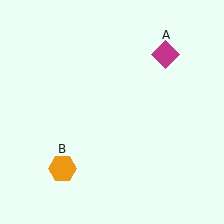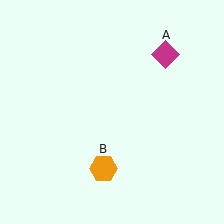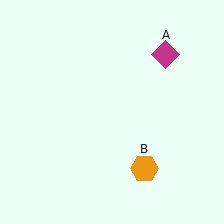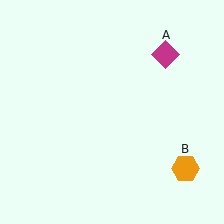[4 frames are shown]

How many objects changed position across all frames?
1 object changed position: orange hexagon (object B).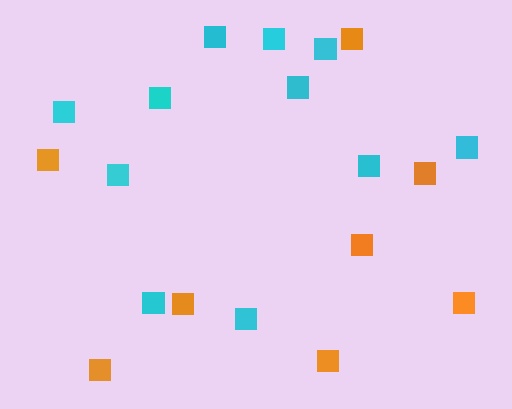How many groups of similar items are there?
There are 2 groups: one group of orange squares (8) and one group of cyan squares (11).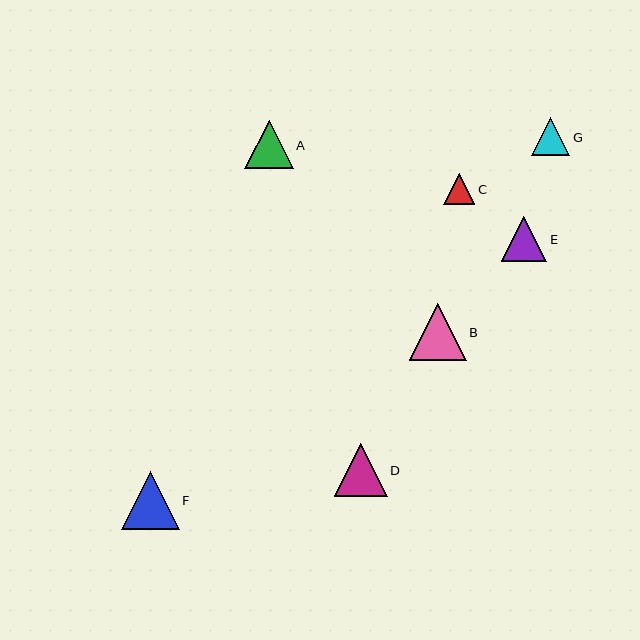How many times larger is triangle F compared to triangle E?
Triangle F is approximately 1.3 times the size of triangle E.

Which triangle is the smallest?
Triangle C is the smallest with a size of approximately 31 pixels.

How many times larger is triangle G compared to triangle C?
Triangle G is approximately 1.2 times the size of triangle C.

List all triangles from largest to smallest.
From largest to smallest: F, B, D, A, E, G, C.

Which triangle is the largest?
Triangle F is the largest with a size of approximately 58 pixels.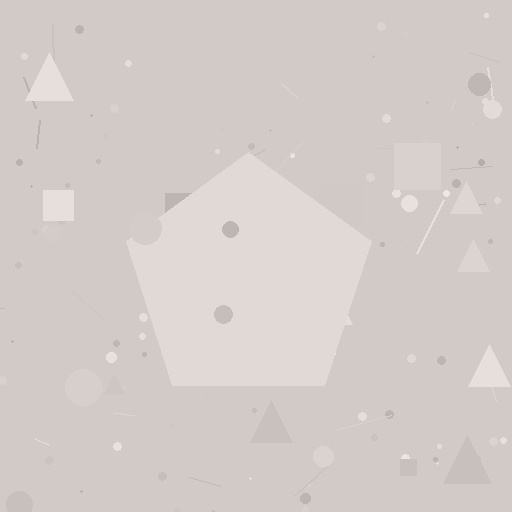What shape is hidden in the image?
A pentagon is hidden in the image.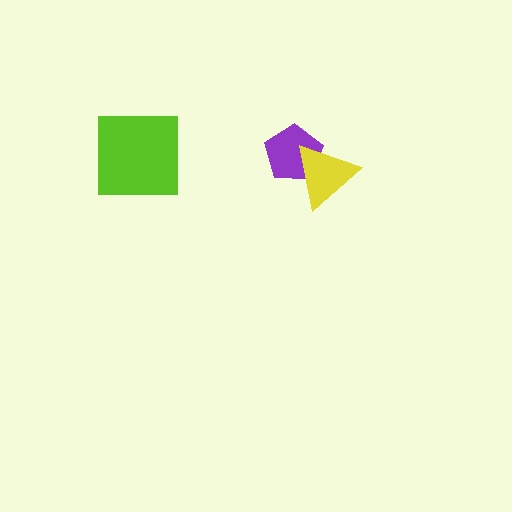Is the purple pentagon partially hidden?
Yes, it is partially covered by another shape.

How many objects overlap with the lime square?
0 objects overlap with the lime square.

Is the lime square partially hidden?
No, no other shape covers it.